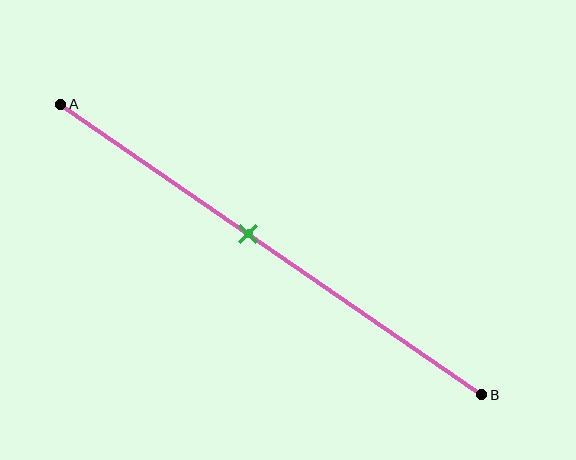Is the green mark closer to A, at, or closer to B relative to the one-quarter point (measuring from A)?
The green mark is closer to point B than the one-quarter point of segment AB.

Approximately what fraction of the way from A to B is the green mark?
The green mark is approximately 45% of the way from A to B.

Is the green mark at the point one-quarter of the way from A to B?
No, the mark is at about 45% from A, not at the 25% one-quarter point.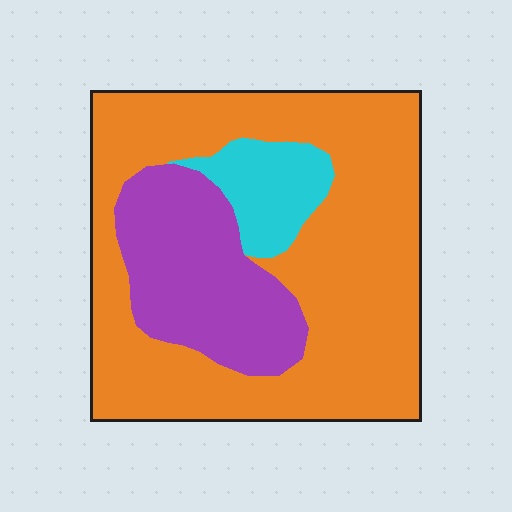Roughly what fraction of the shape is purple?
Purple takes up about one quarter (1/4) of the shape.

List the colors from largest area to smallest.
From largest to smallest: orange, purple, cyan.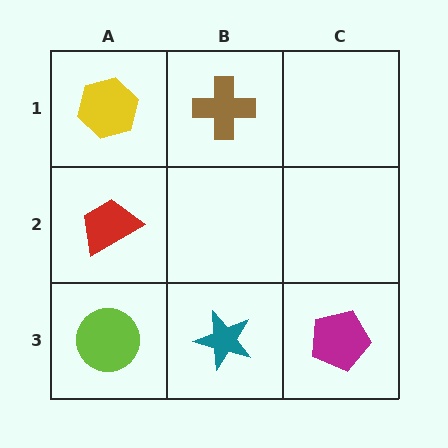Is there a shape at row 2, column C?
No, that cell is empty.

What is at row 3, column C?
A magenta pentagon.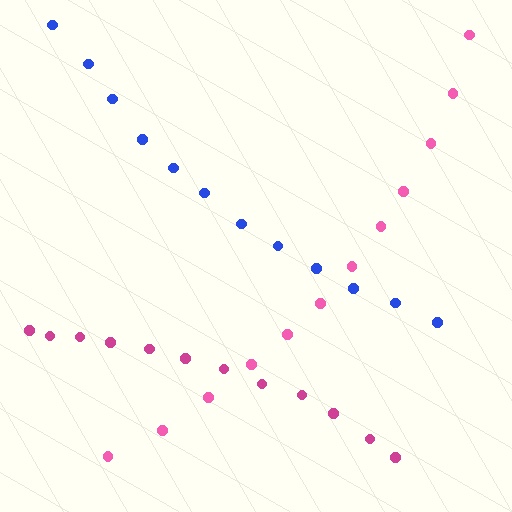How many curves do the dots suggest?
There are 3 distinct paths.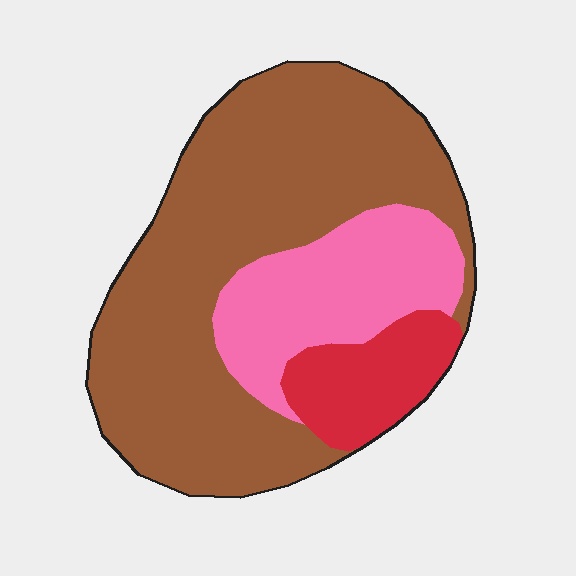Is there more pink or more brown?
Brown.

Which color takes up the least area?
Red, at roughly 15%.